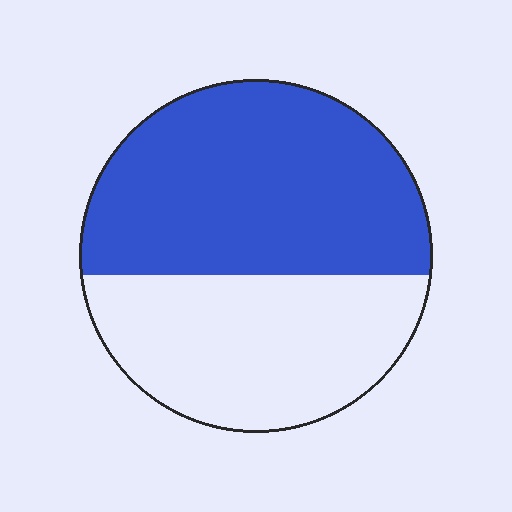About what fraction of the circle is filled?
About three fifths (3/5).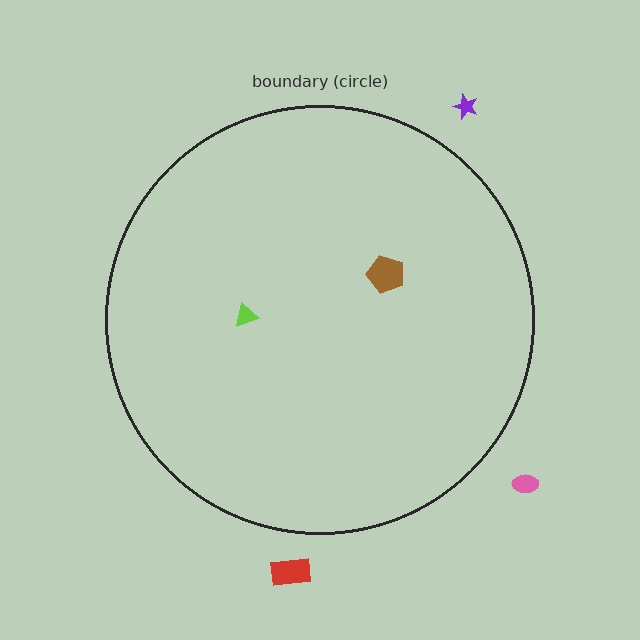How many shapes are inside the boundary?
2 inside, 3 outside.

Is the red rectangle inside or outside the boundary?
Outside.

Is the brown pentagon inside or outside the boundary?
Inside.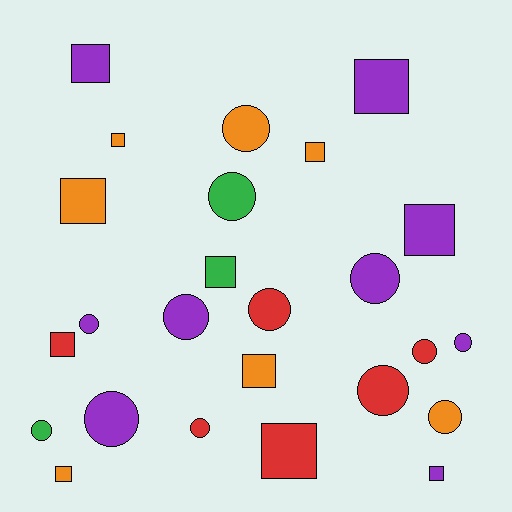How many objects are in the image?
There are 25 objects.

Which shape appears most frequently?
Circle, with 13 objects.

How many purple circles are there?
There are 5 purple circles.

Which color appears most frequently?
Purple, with 9 objects.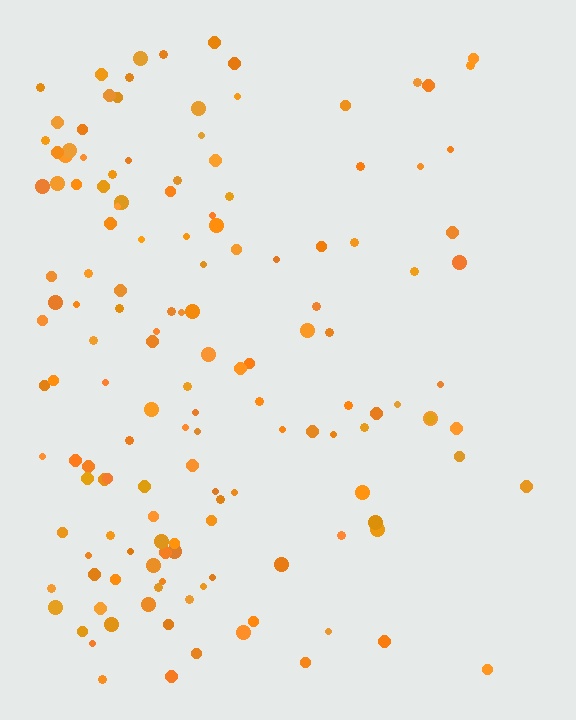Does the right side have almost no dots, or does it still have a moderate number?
Still a moderate number, just noticeably fewer than the left.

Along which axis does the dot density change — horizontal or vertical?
Horizontal.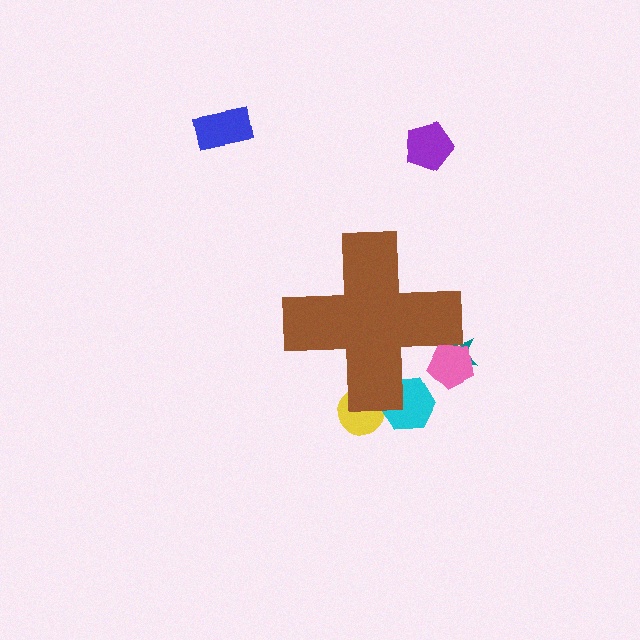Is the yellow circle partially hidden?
Yes, the yellow circle is partially hidden behind the brown cross.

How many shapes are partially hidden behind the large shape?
4 shapes are partially hidden.